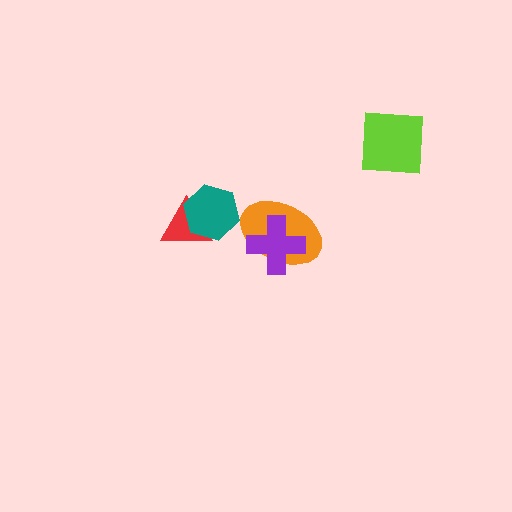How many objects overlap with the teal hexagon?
1 object overlaps with the teal hexagon.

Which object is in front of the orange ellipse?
The purple cross is in front of the orange ellipse.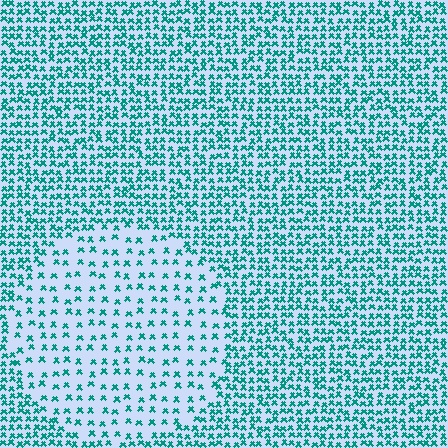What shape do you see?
I see a circle.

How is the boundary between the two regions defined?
The boundary is defined by a change in element density (approximately 2.3x ratio). All elements are the same color, size, and shape.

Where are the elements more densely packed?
The elements are more densely packed outside the circle boundary.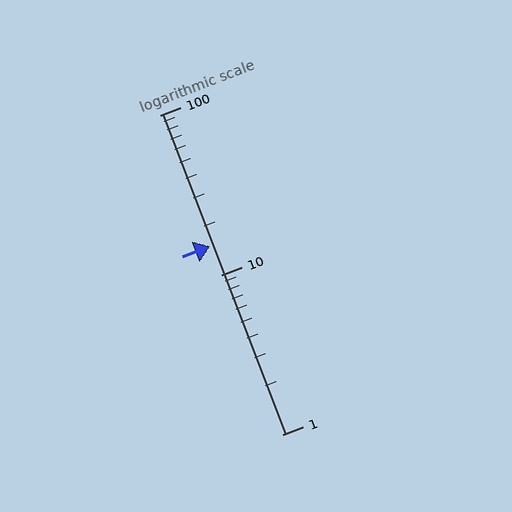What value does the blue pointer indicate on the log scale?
The pointer indicates approximately 15.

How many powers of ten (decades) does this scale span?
The scale spans 2 decades, from 1 to 100.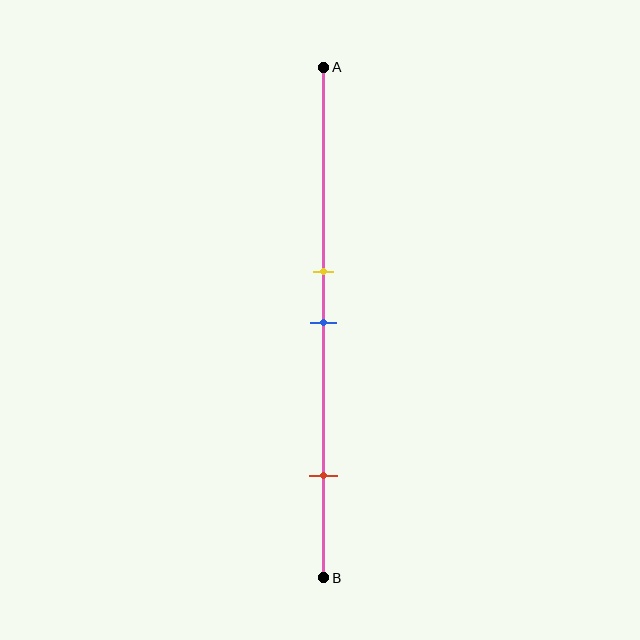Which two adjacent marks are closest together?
The yellow and blue marks are the closest adjacent pair.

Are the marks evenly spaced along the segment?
No, the marks are not evenly spaced.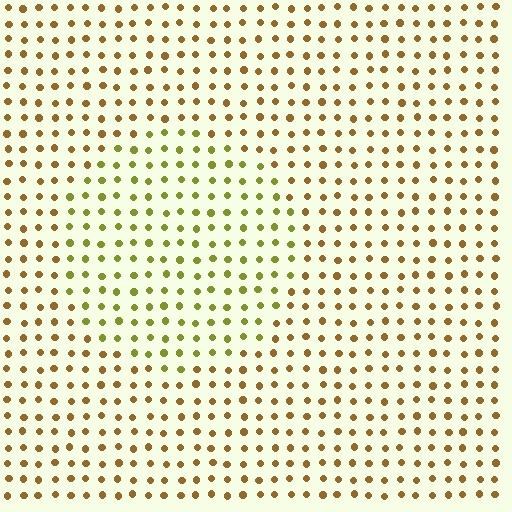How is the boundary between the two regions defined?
The boundary is defined purely by a slight shift in hue (about 36 degrees). Spacing, size, and orientation are identical on both sides.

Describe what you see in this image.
The image is filled with small brown elements in a uniform arrangement. A circle-shaped region is visible where the elements are tinted to a slightly different hue, forming a subtle color boundary.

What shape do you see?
I see a circle.